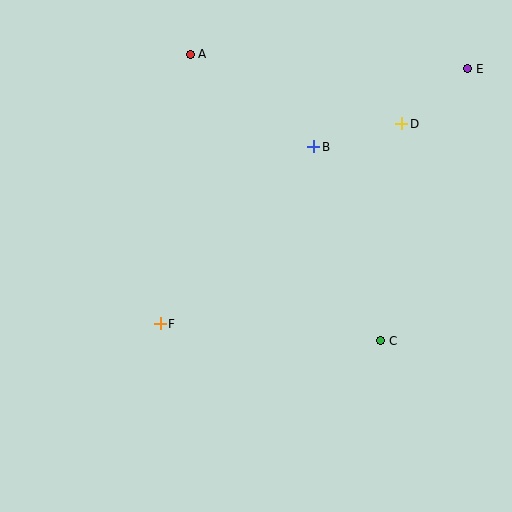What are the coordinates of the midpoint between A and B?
The midpoint between A and B is at (252, 101).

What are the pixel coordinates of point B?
Point B is at (314, 147).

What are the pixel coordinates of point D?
Point D is at (402, 124).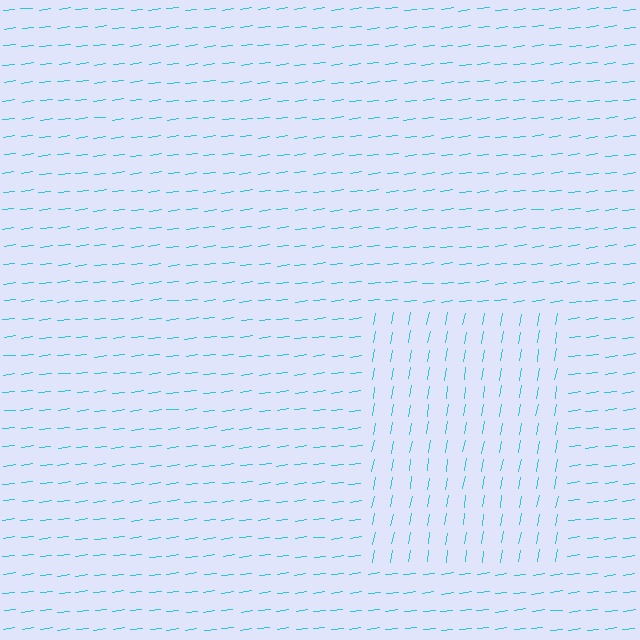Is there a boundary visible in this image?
Yes, there is a texture boundary formed by a change in line orientation.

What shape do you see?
I see a rectangle.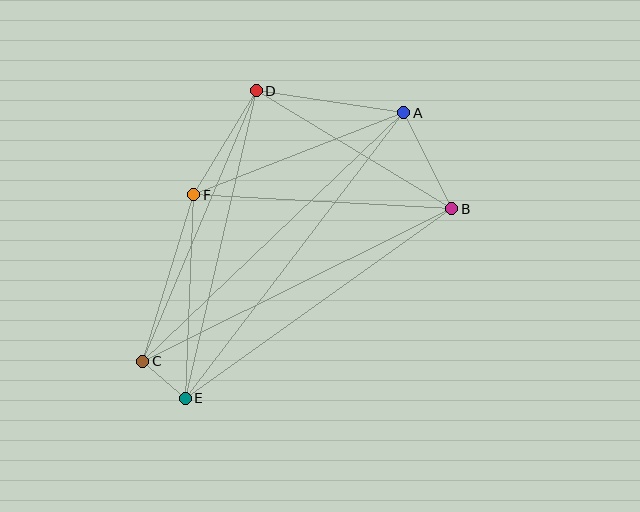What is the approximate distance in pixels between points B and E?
The distance between B and E is approximately 327 pixels.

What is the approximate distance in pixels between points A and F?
The distance between A and F is approximately 226 pixels.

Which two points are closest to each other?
Points C and E are closest to each other.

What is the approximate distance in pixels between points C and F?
The distance between C and F is approximately 174 pixels.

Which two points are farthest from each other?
Points A and C are farthest from each other.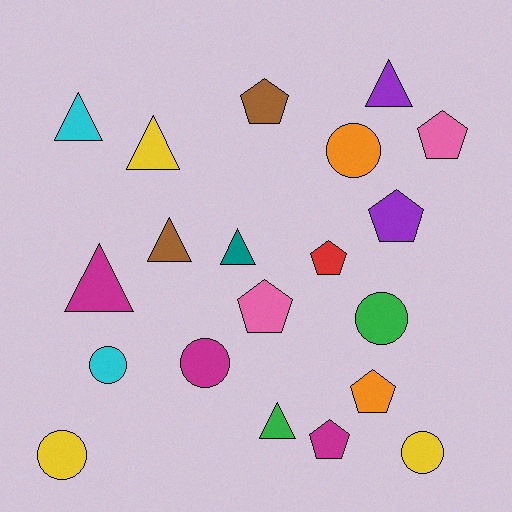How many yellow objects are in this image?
There are 3 yellow objects.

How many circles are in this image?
There are 6 circles.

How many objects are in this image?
There are 20 objects.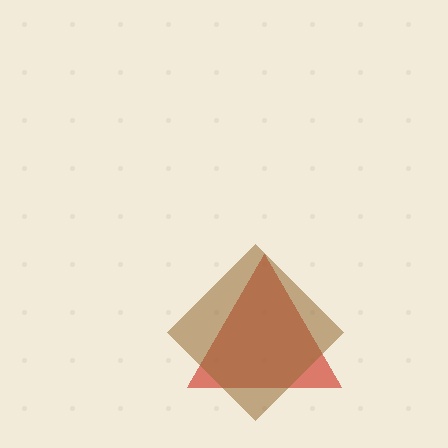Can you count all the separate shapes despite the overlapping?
Yes, there are 2 separate shapes.